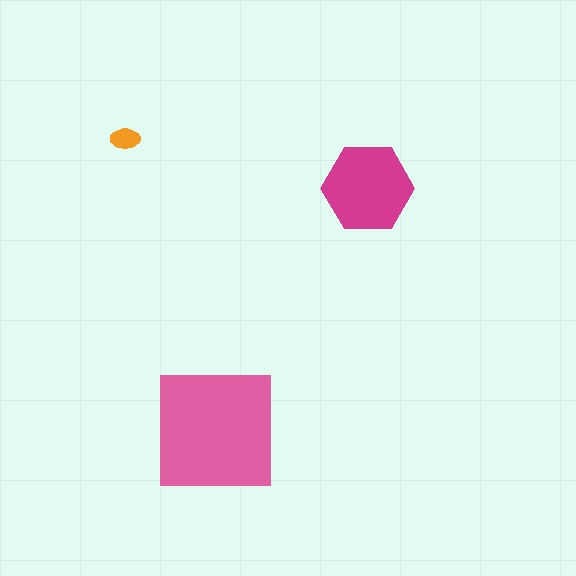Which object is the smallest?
The orange ellipse.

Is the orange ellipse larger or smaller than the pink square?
Smaller.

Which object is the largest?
The pink square.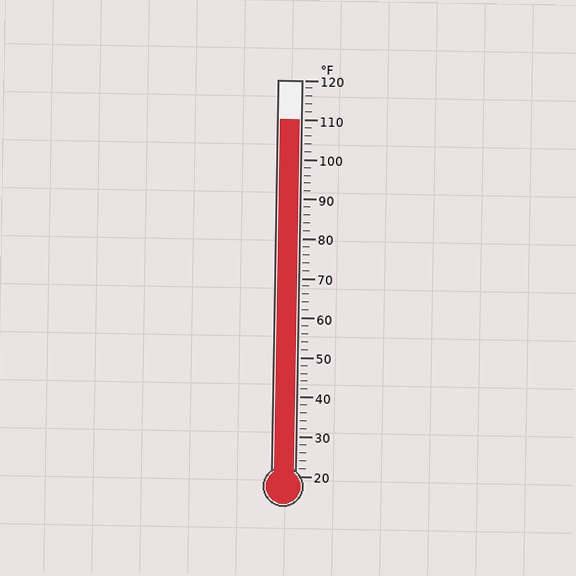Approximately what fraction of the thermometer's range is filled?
The thermometer is filled to approximately 90% of its range.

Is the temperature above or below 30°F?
The temperature is above 30°F.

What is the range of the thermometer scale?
The thermometer scale ranges from 20°F to 120°F.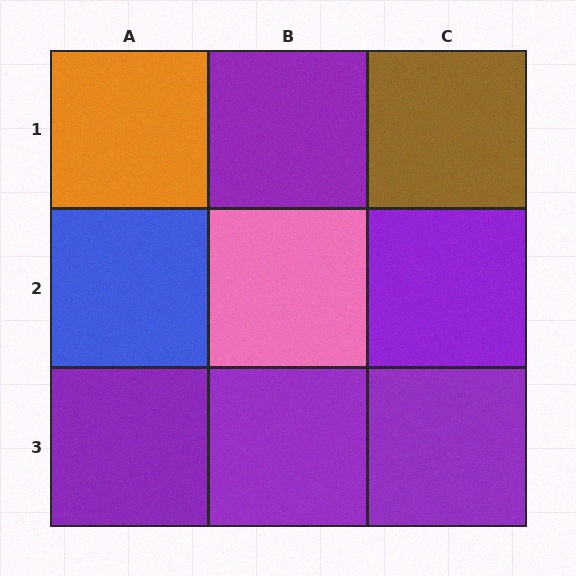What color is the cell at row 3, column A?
Purple.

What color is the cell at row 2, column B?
Pink.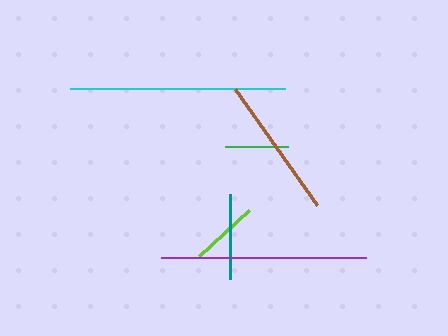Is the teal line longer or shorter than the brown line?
The brown line is longer than the teal line.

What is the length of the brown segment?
The brown segment is approximately 142 pixels long.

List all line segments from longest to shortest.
From longest to shortest: cyan, purple, brown, teal, lime, green.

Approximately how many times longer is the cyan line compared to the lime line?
The cyan line is approximately 3.2 times the length of the lime line.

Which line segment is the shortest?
The green line is the shortest at approximately 63 pixels.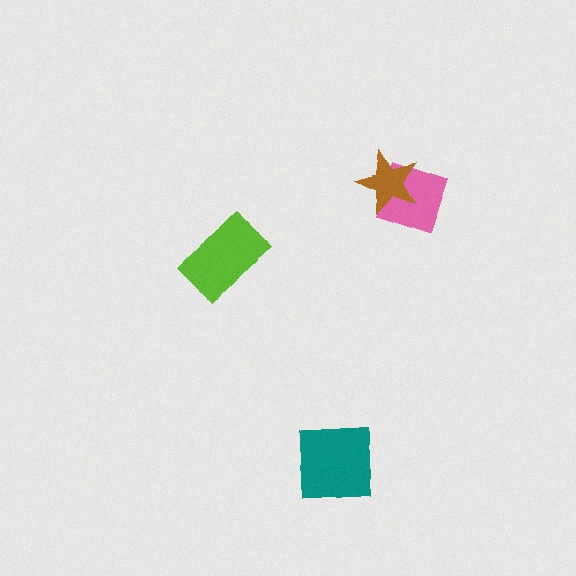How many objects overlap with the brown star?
1 object overlaps with the brown star.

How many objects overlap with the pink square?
1 object overlaps with the pink square.